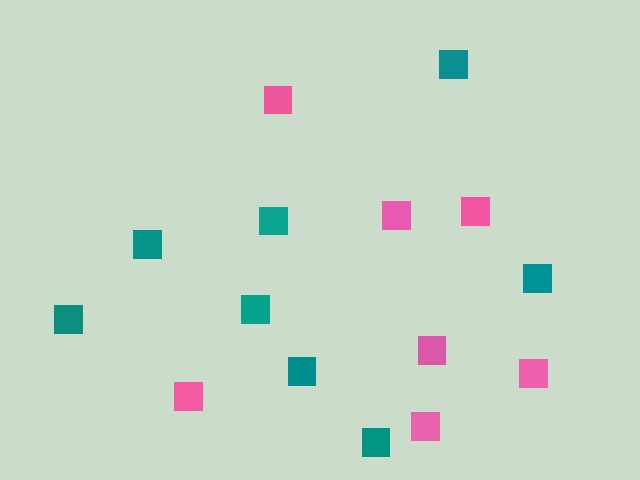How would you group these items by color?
There are 2 groups: one group of pink squares (7) and one group of teal squares (8).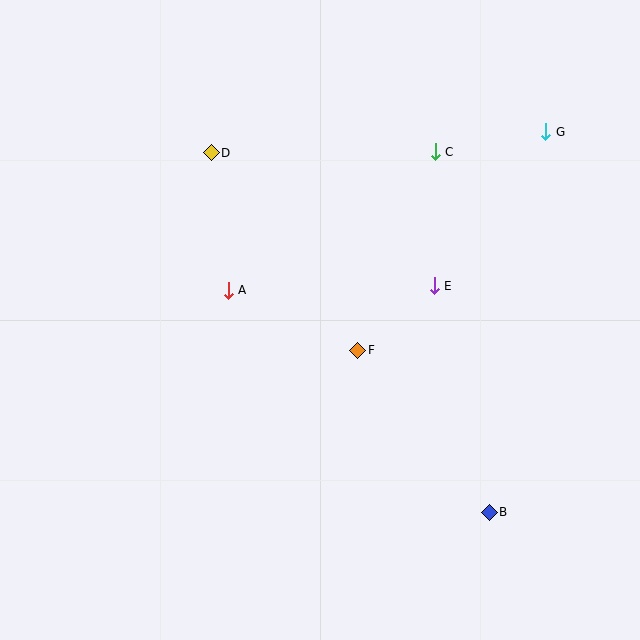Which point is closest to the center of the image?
Point F at (358, 350) is closest to the center.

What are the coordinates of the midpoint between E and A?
The midpoint between E and A is at (331, 288).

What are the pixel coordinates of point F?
Point F is at (358, 350).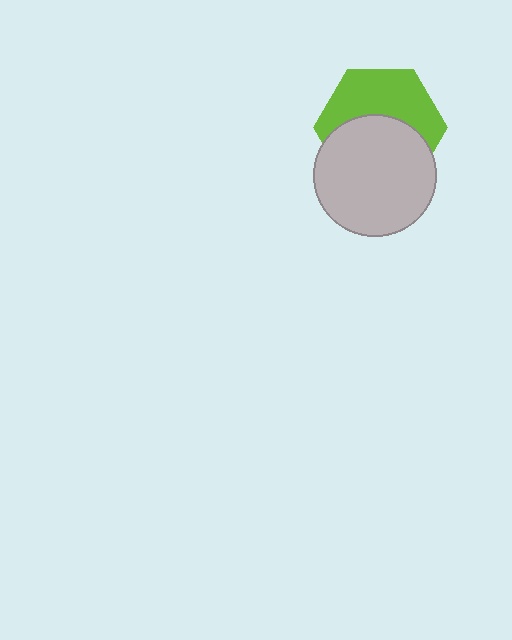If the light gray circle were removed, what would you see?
You would see the complete lime hexagon.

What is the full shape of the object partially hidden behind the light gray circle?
The partially hidden object is a lime hexagon.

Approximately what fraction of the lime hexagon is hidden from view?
Roughly 51% of the lime hexagon is hidden behind the light gray circle.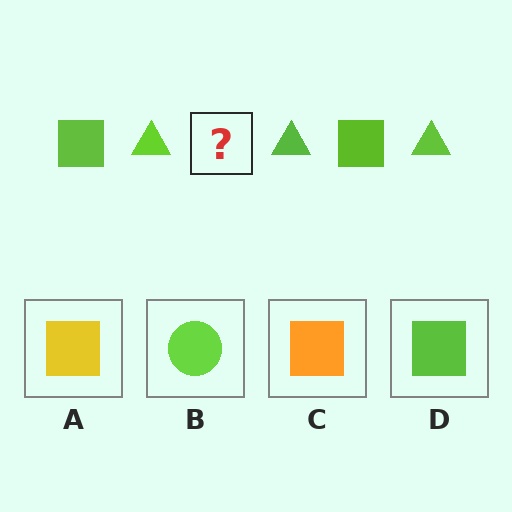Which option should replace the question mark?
Option D.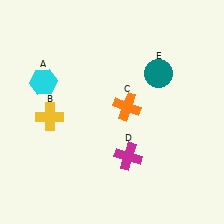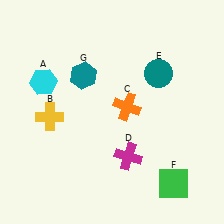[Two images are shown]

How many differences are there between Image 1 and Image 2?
There are 2 differences between the two images.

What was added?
A green square (F), a teal hexagon (G) were added in Image 2.